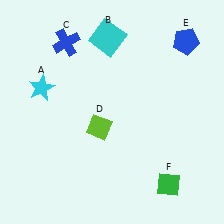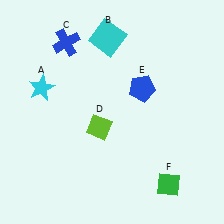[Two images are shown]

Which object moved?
The blue pentagon (E) moved down.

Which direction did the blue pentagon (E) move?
The blue pentagon (E) moved down.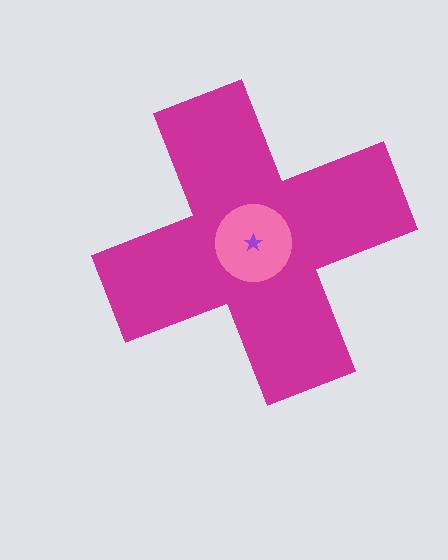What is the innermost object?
The purple star.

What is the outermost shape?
The magenta cross.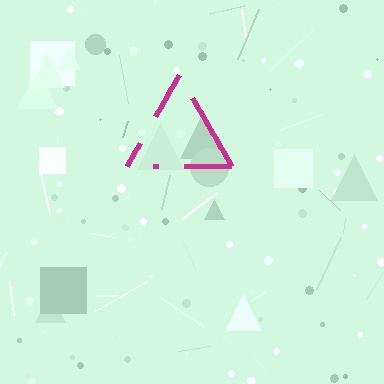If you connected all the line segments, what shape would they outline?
They would outline a triangle.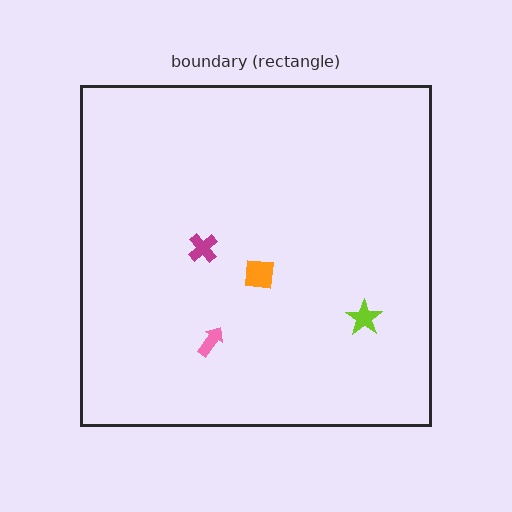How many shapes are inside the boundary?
4 inside, 0 outside.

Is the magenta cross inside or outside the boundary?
Inside.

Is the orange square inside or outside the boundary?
Inside.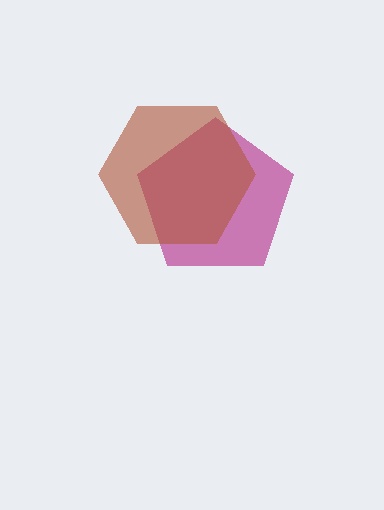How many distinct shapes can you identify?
There are 2 distinct shapes: a magenta pentagon, a brown hexagon.